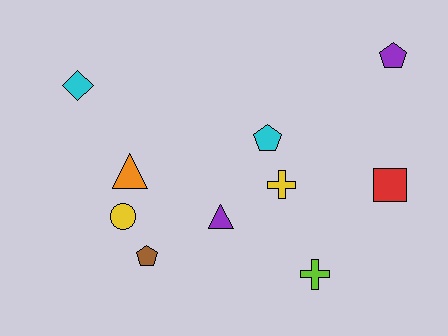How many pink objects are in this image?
There are no pink objects.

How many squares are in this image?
There is 1 square.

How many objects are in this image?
There are 10 objects.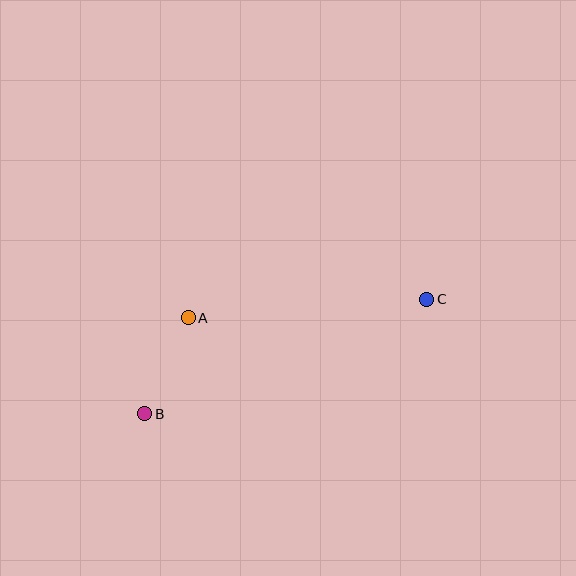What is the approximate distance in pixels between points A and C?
The distance between A and C is approximately 239 pixels.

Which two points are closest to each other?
Points A and B are closest to each other.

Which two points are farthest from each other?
Points B and C are farthest from each other.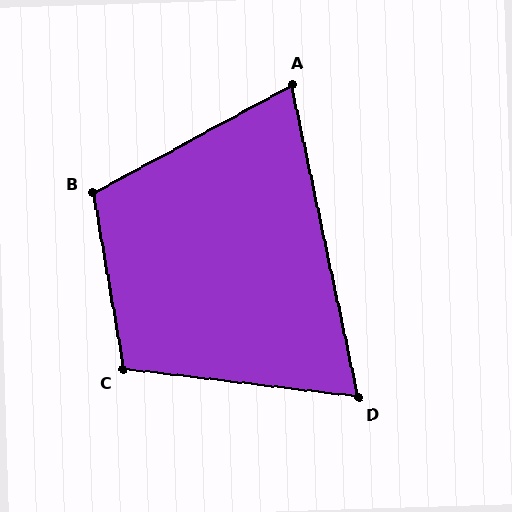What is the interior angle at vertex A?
Approximately 74 degrees (acute).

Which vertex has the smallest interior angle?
D, at approximately 71 degrees.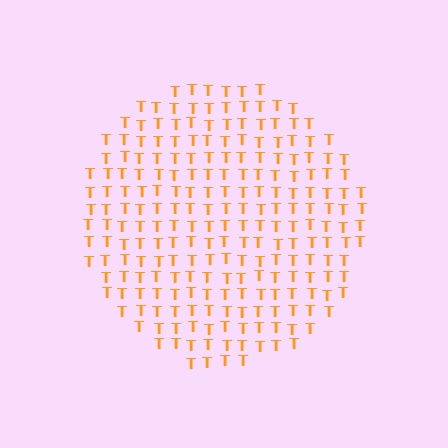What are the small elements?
The small elements are letter T's.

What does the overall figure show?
The overall figure shows a circle.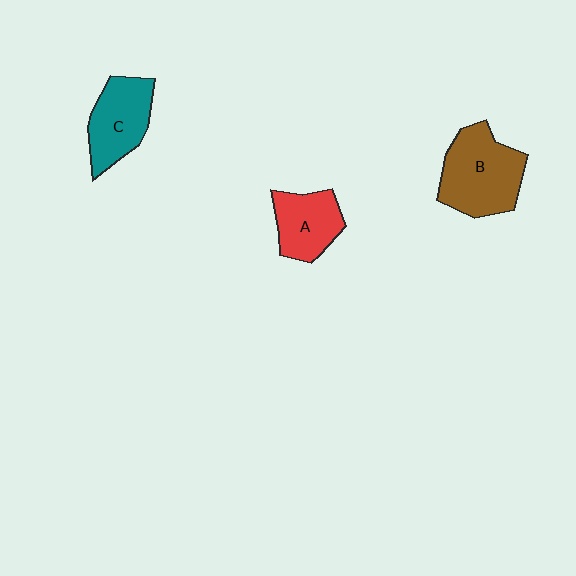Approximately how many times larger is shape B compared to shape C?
Approximately 1.3 times.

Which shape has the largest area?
Shape B (brown).